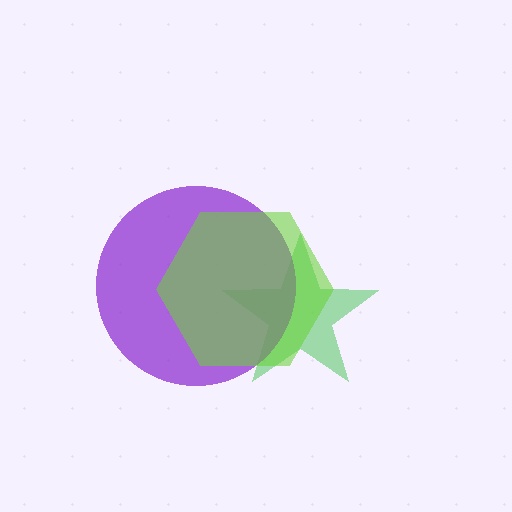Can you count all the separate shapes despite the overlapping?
Yes, there are 3 separate shapes.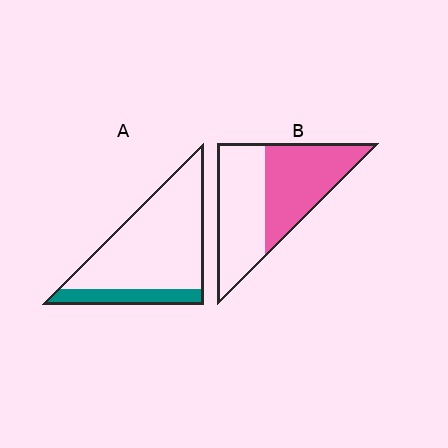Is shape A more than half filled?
No.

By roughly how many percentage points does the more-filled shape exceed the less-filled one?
By roughly 30 percentage points (B over A).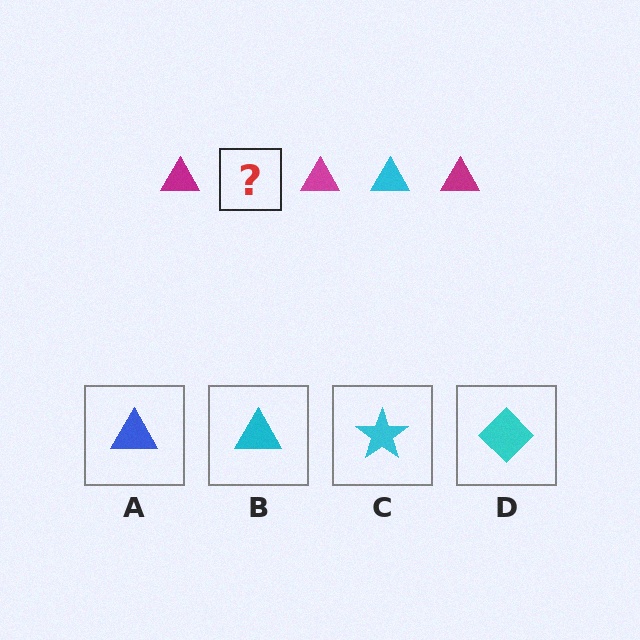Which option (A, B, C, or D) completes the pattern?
B.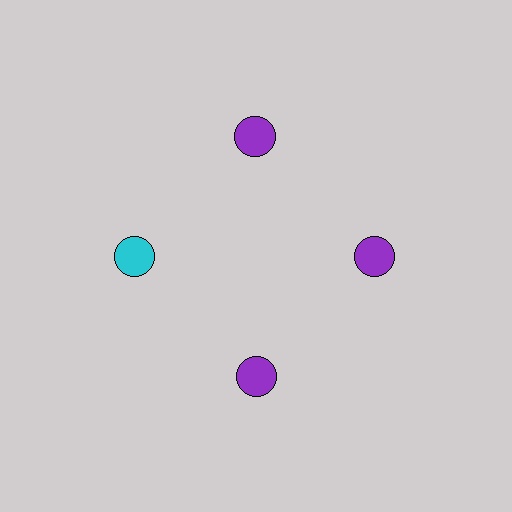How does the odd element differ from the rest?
It has a different color: cyan instead of purple.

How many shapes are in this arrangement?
There are 4 shapes arranged in a ring pattern.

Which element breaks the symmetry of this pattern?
The cyan circle at roughly the 9 o'clock position breaks the symmetry. All other shapes are purple circles.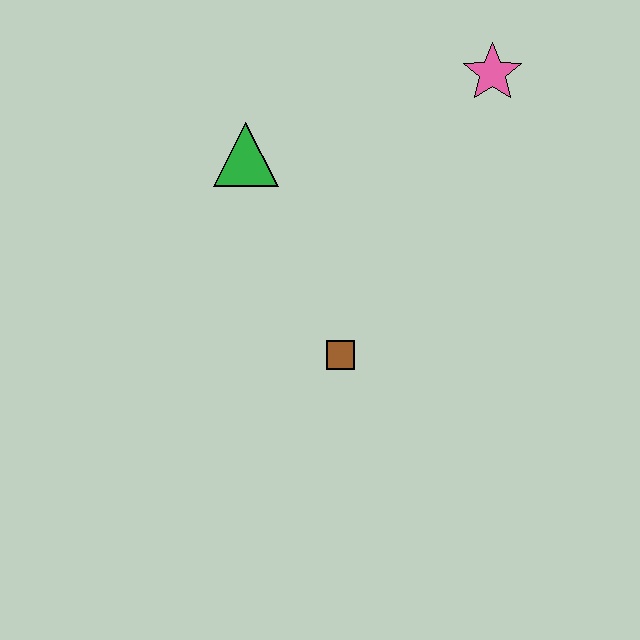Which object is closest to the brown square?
The green triangle is closest to the brown square.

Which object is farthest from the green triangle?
The pink star is farthest from the green triangle.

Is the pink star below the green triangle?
No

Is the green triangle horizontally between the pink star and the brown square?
No